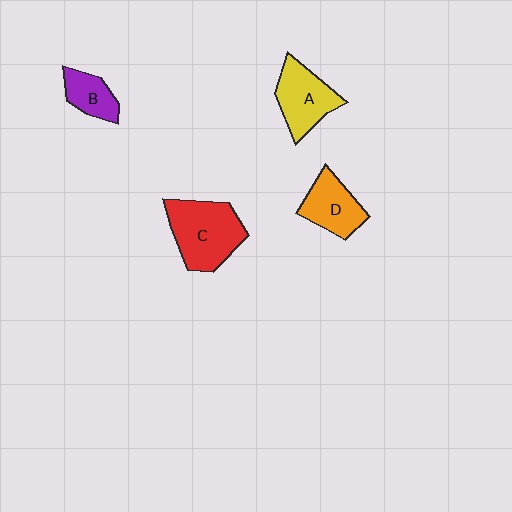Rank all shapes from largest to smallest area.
From largest to smallest: C (red), A (yellow), D (orange), B (purple).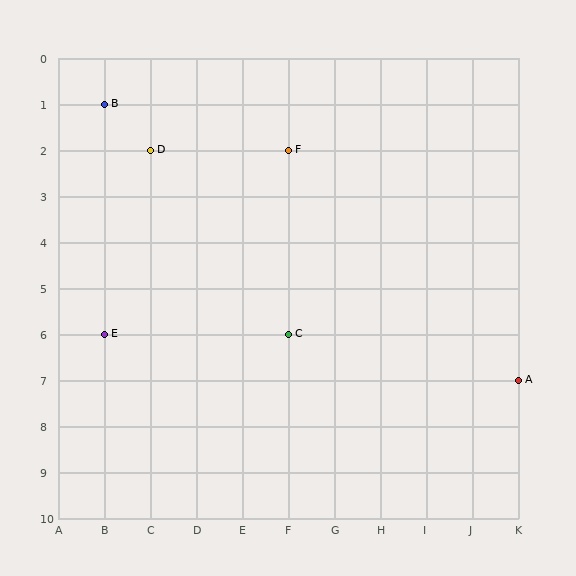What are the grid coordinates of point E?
Point E is at grid coordinates (B, 6).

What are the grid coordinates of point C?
Point C is at grid coordinates (F, 6).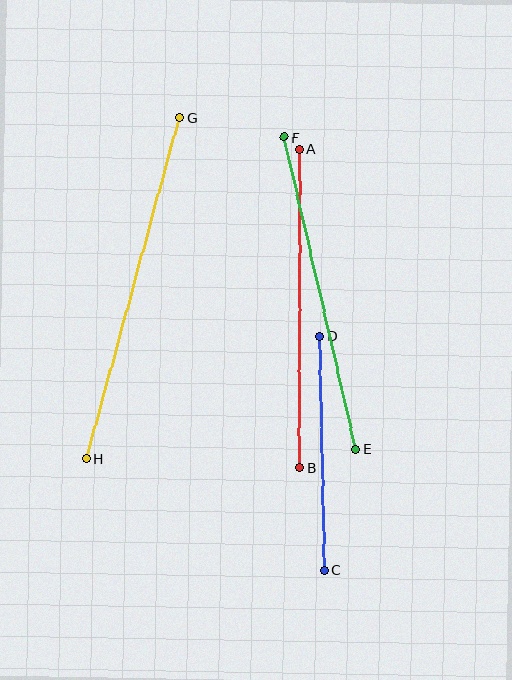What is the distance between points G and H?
The distance is approximately 354 pixels.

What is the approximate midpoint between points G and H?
The midpoint is at approximately (133, 288) pixels.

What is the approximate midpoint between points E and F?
The midpoint is at approximately (320, 293) pixels.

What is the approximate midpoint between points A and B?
The midpoint is at approximately (300, 308) pixels.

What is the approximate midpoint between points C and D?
The midpoint is at approximately (322, 453) pixels.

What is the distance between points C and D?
The distance is approximately 234 pixels.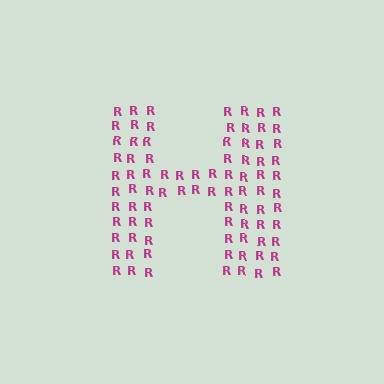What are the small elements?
The small elements are letter R's.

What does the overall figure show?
The overall figure shows the letter H.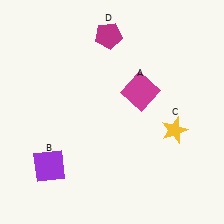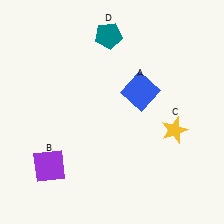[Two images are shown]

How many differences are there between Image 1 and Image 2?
There are 2 differences between the two images.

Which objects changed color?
A changed from magenta to blue. D changed from magenta to teal.